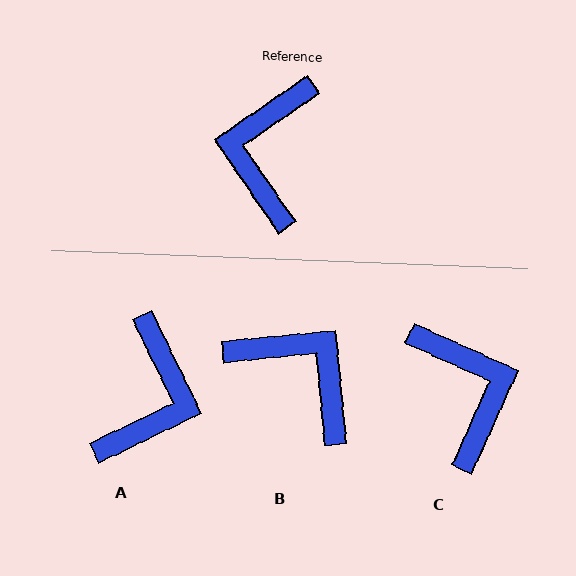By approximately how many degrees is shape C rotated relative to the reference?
Approximately 149 degrees clockwise.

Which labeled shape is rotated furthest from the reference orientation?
A, about 171 degrees away.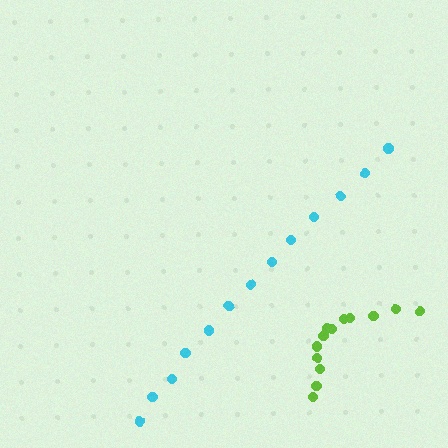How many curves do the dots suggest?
There are 2 distinct paths.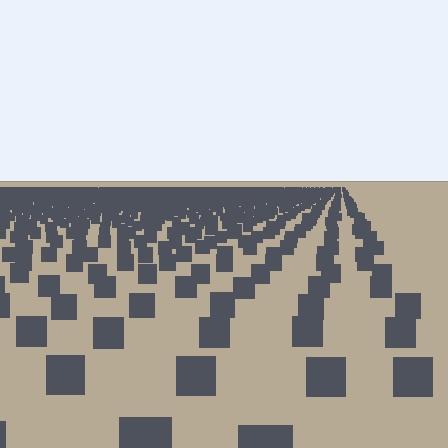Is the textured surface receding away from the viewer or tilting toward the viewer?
The surface is receding away from the viewer. Texture elements get smaller and denser toward the top.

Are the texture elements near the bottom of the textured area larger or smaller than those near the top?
Larger. Near the bottom, elements are closer to the viewer and appear at a bigger on-screen size.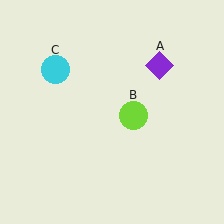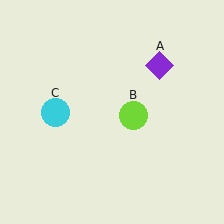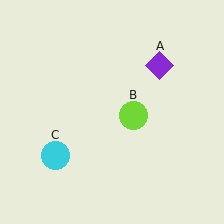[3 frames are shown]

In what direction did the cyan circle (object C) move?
The cyan circle (object C) moved down.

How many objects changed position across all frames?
1 object changed position: cyan circle (object C).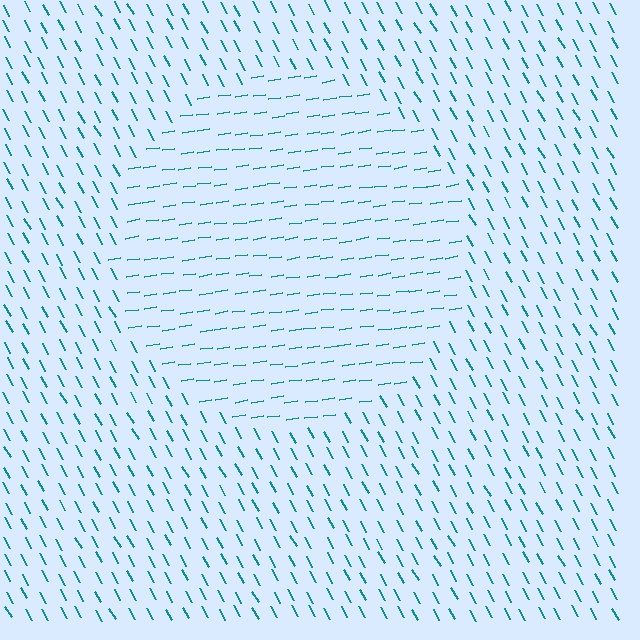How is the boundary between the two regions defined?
The boundary is defined purely by a change in line orientation (approximately 70 degrees difference). All lines are the same color and thickness.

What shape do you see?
I see a circle.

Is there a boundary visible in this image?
Yes, there is a texture boundary formed by a change in line orientation.